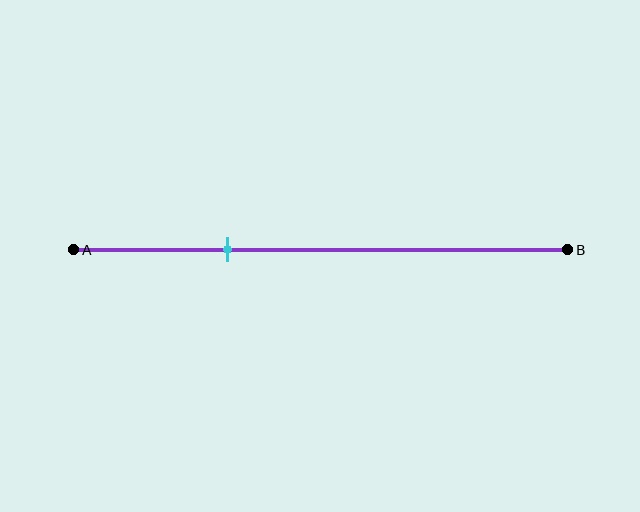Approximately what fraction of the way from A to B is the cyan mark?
The cyan mark is approximately 30% of the way from A to B.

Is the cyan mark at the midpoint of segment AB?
No, the mark is at about 30% from A, not at the 50% midpoint.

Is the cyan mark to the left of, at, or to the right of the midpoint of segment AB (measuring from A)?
The cyan mark is to the left of the midpoint of segment AB.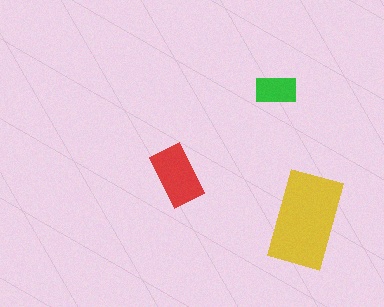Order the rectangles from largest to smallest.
the yellow one, the red one, the green one.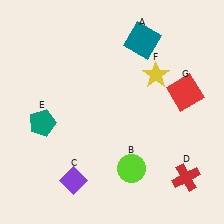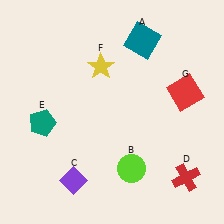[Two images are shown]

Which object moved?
The yellow star (F) moved left.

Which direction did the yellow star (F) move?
The yellow star (F) moved left.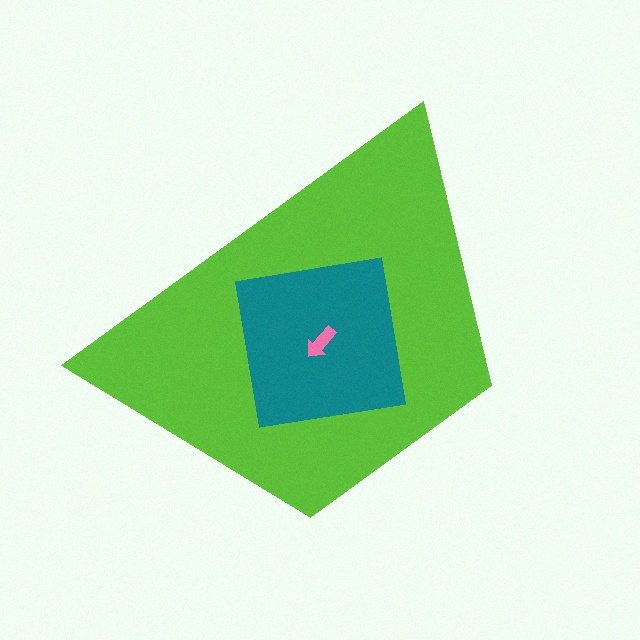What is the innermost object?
The pink arrow.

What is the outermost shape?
The lime trapezoid.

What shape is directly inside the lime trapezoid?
The teal square.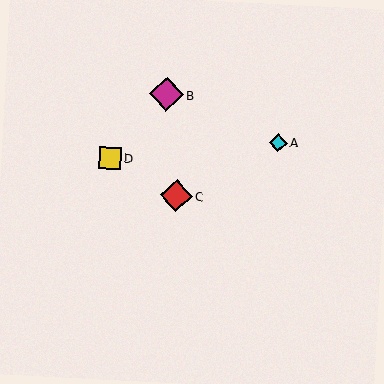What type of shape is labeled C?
Shape C is a red diamond.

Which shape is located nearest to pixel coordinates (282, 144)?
The cyan diamond (labeled A) at (278, 143) is nearest to that location.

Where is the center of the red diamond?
The center of the red diamond is at (176, 196).